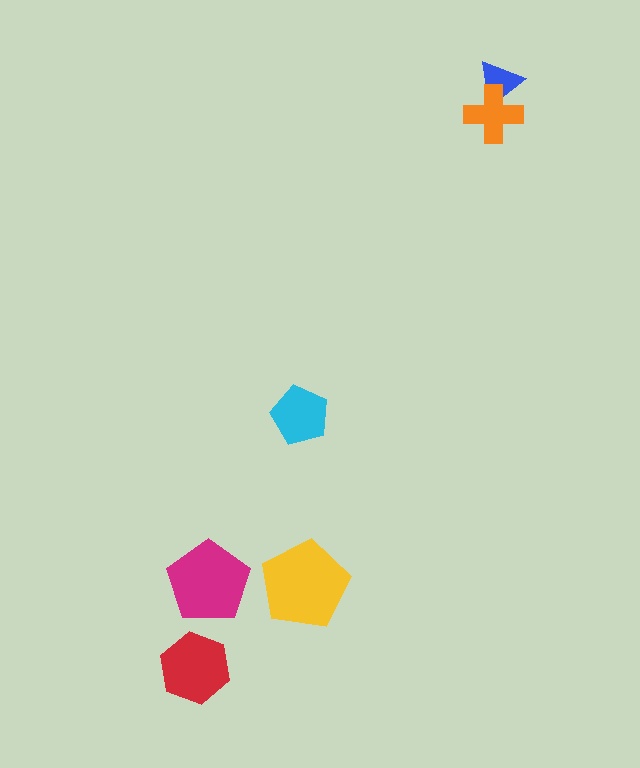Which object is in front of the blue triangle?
The orange cross is in front of the blue triangle.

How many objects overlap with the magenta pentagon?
0 objects overlap with the magenta pentagon.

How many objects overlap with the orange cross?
1 object overlaps with the orange cross.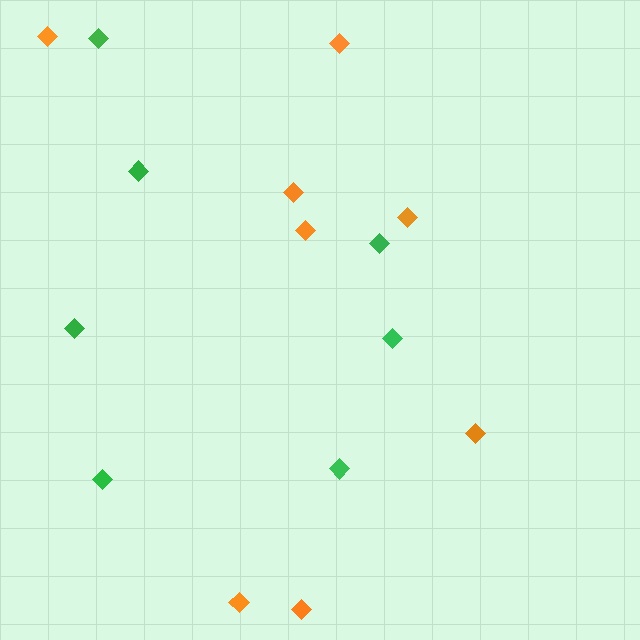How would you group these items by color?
There are 2 groups: one group of green diamonds (7) and one group of orange diamonds (8).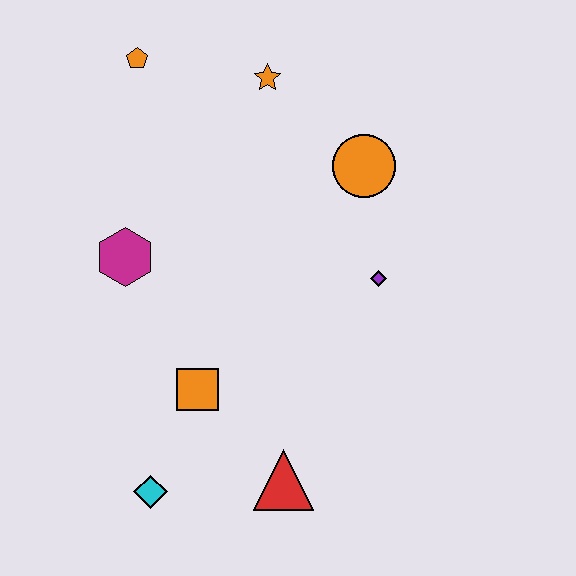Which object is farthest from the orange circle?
The cyan diamond is farthest from the orange circle.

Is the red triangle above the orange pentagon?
No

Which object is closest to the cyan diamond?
The orange square is closest to the cyan diamond.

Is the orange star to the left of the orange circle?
Yes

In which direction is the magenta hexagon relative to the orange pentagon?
The magenta hexagon is below the orange pentagon.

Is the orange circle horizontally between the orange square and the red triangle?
No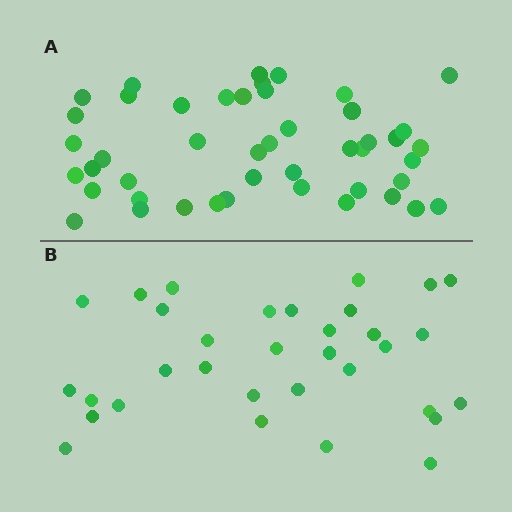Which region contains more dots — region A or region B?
Region A (the top region) has more dots.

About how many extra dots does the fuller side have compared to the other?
Region A has approximately 15 more dots than region B.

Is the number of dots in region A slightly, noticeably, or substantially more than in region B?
Region A has noticeably more, but not dramatically so. The ratio is roughly 1.4 to 1.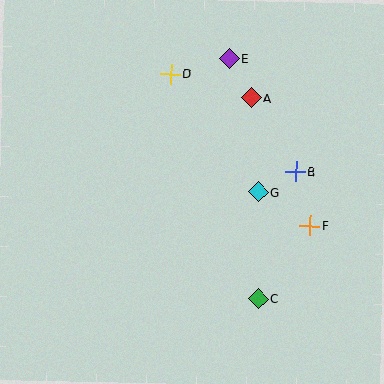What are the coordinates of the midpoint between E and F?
The midpoint between E and F is at (270, 142).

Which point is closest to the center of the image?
Point G at (258, 192) is closest to the center.